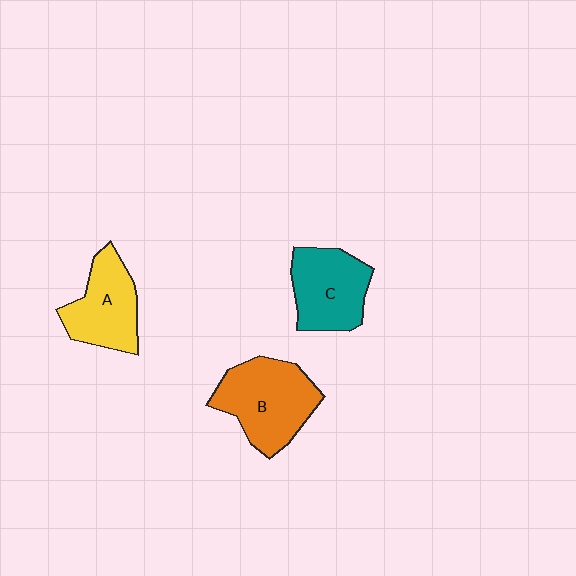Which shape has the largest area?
Shape B (orange).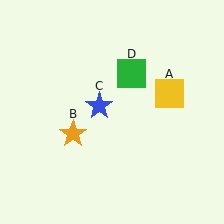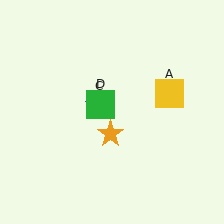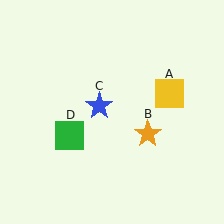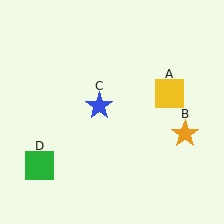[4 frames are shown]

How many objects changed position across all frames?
2 objects changed position: orange star (object B), green square (object D).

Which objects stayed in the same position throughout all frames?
Yellow square (object A) and blue star (object C) remained stationary.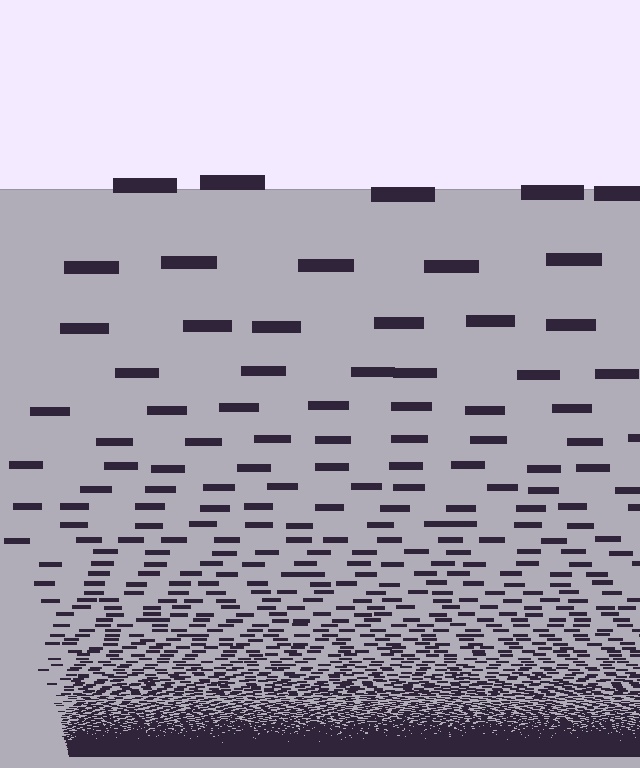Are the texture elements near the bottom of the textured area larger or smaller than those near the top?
Smaller. The gradient is inverted — elements near the bottom are smaller and denser.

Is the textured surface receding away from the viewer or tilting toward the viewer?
The surface appears to tilt toward the viewer. Texture elements get larger and sparser toward the top.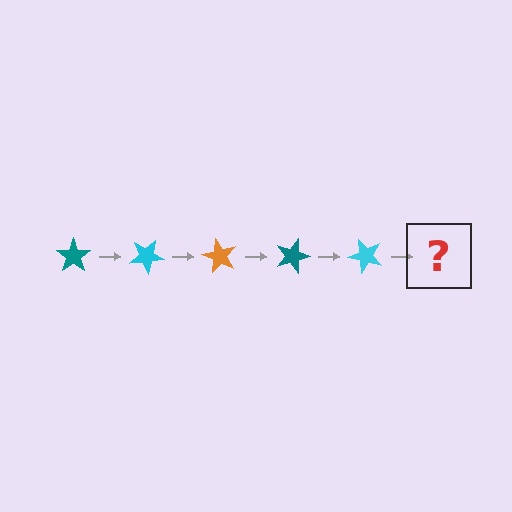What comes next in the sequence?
The next element should be an orange star, rotated 150 degrees from the start.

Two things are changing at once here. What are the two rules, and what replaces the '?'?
The two rules are that it rotates 30 degrees each step and the color cycles through teal, cyan, and orange. The '?' should be an orange star, rotated 150 degrees from the start.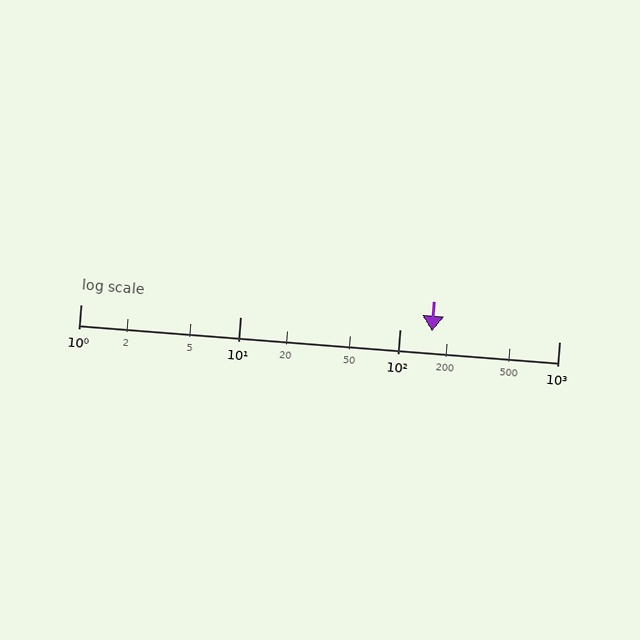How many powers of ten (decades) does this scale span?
The scale spans 3 decades, from 1 to 1000.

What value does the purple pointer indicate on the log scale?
The pointer indicates approximately 160.